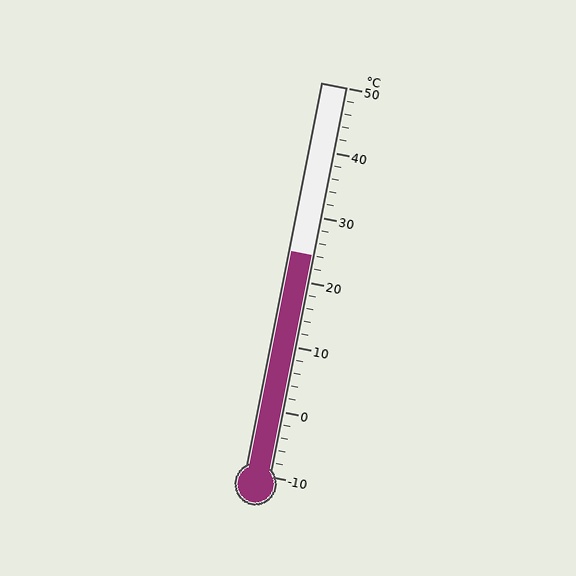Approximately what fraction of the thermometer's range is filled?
The thermometer is filled to approximately 55% of its range.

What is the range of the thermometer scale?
The thermometer scale ranges from -10°C to 50°C.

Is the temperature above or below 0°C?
The temperature is above 0°C.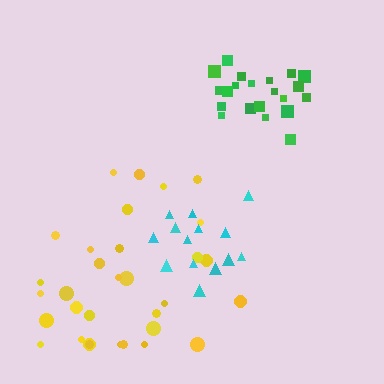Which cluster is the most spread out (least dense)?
Cyan.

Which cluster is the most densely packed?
Green.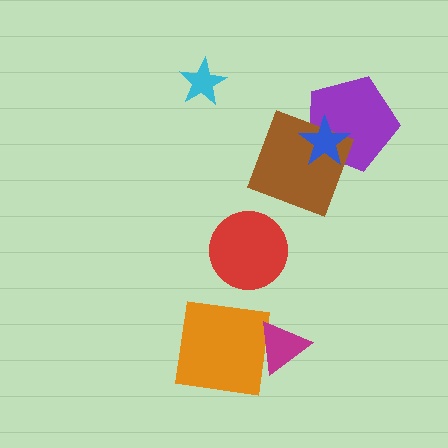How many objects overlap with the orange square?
1 object overlaps with the orange square.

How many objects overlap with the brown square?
2 objects overlap with the brown square.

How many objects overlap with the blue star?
2 objects overlap with the blue star.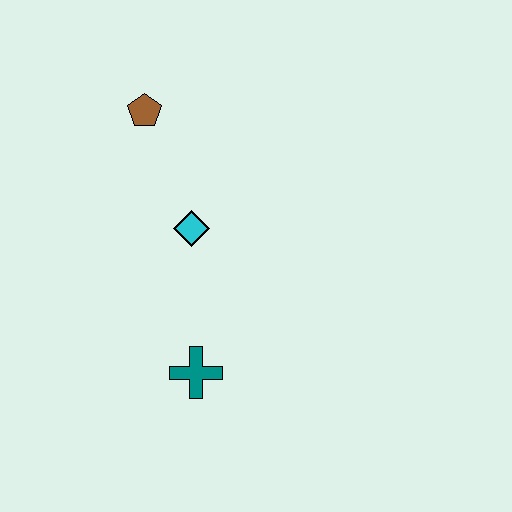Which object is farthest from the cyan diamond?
The teal cross is farthest from the cyan diamond.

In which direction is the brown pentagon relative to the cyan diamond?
The brown pentagon is above the cyan diamond.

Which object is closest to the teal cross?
The cyan diamond is closest to the teal cross.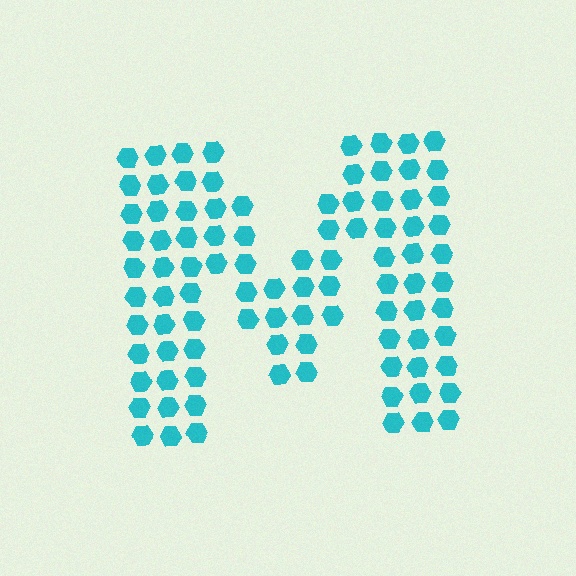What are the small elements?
The small elements are hexagons.